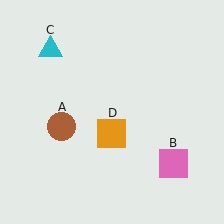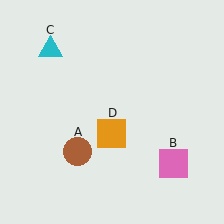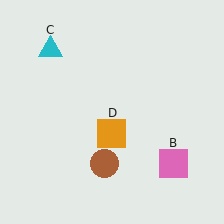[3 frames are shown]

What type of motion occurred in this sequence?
The brown circle (object A) rotated counterclockwise around the center of the scene.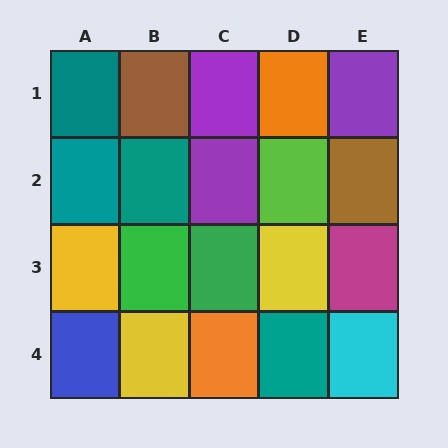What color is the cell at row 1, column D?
Orange.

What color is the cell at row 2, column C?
Purple.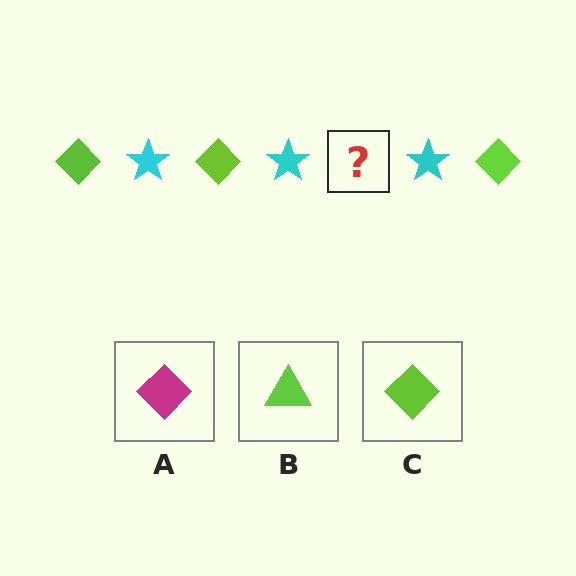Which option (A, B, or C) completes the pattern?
C.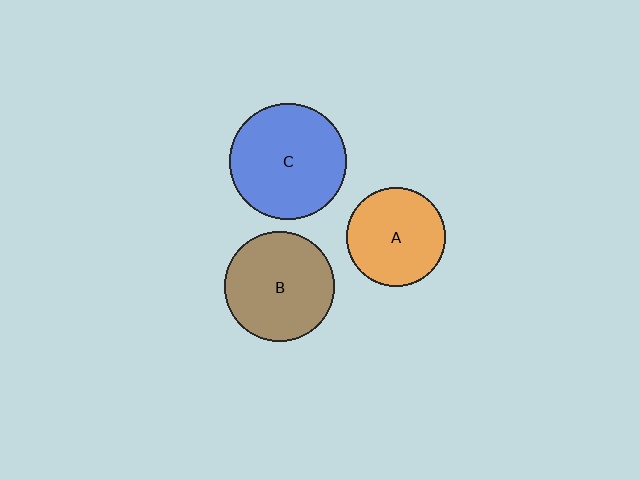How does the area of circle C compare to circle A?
Approximately 1.4 times.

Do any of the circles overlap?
No, none of the circles overlap.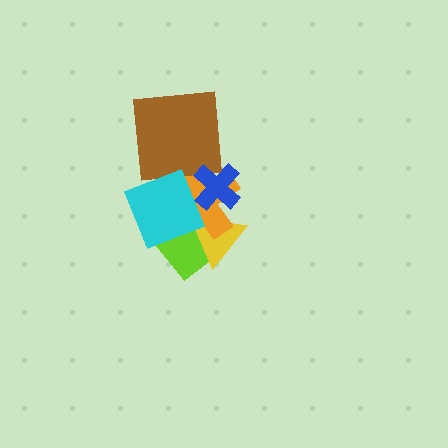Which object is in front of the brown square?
The cyan diamond is in front of the brown square.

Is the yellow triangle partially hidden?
Yes, it is partially covered by another shape.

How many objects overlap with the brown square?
2 objects overlap with the brown square.